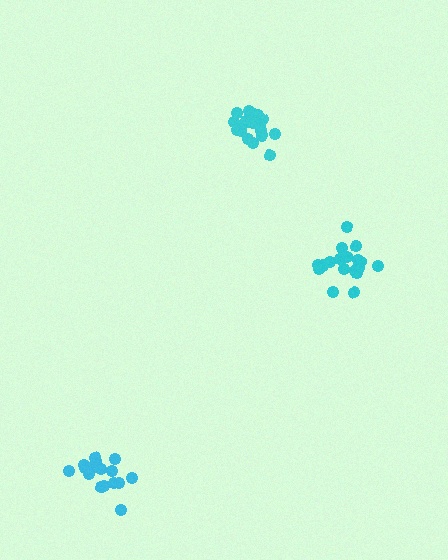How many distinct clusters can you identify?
There are 3 distinct clusters.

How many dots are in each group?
Group 1: 21 dots, Group 2: 20 dots, Group 3: 19 dots (60 total).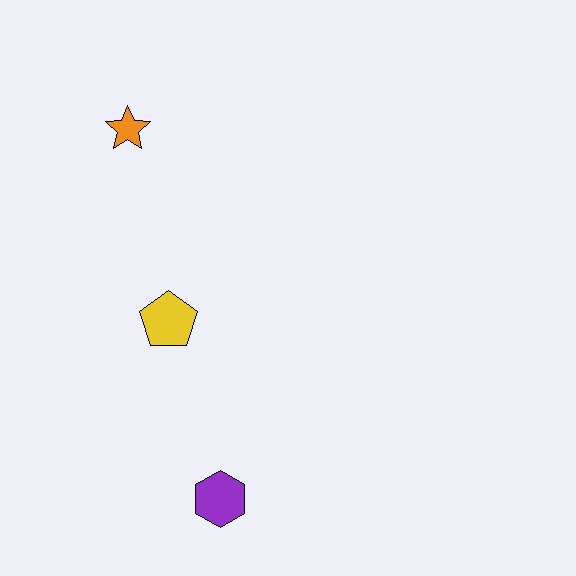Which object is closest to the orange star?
The yellow pentagon is closest to the orange star.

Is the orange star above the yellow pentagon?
Yes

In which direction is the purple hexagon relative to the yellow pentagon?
The purple hexagon is below the yellow pentagon.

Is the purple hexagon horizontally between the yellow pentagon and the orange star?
No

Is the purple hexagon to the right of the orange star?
Yes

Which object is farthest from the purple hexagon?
The orange star is farthest from the purple hexagon.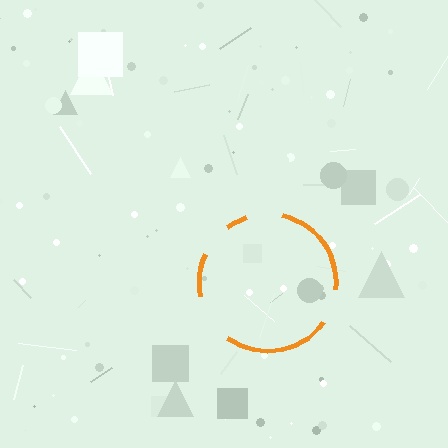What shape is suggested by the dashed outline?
The dashed outline suggests a circle.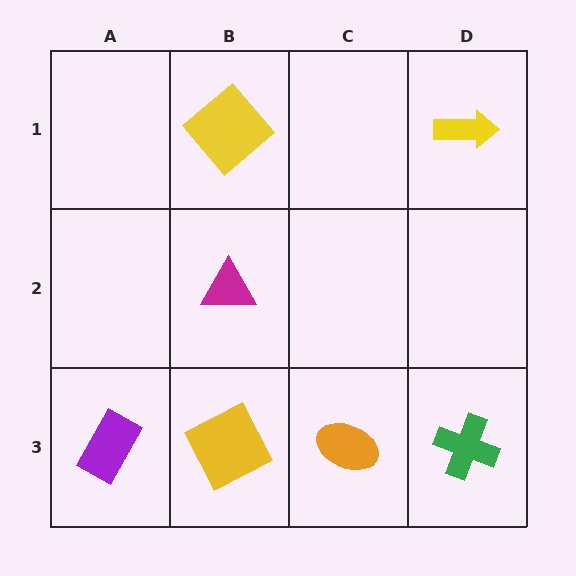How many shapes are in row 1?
2 shapes.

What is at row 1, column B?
A yellow diamond.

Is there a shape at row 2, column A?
No, that cell is empty.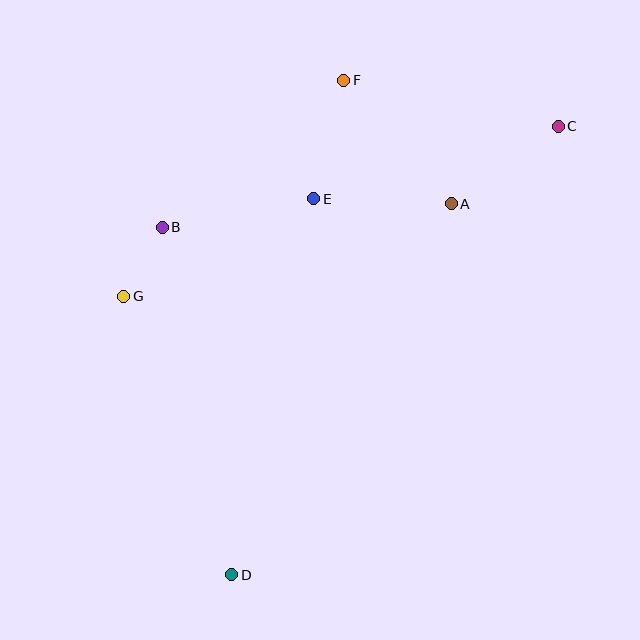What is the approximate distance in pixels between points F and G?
The distance between F and G is approximately 309 pixels.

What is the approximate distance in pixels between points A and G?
The distance between A and G is approximately 341 pixels.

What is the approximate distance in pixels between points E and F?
The distance between E and F is approximately 122 pixels.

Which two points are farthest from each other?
Points C and D are farthest from each other.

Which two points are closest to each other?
Points B and G are closest to each other.